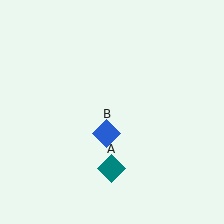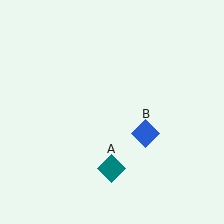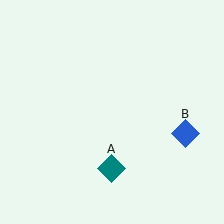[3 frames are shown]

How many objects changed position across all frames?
1 object changed position: blue diamond (object B).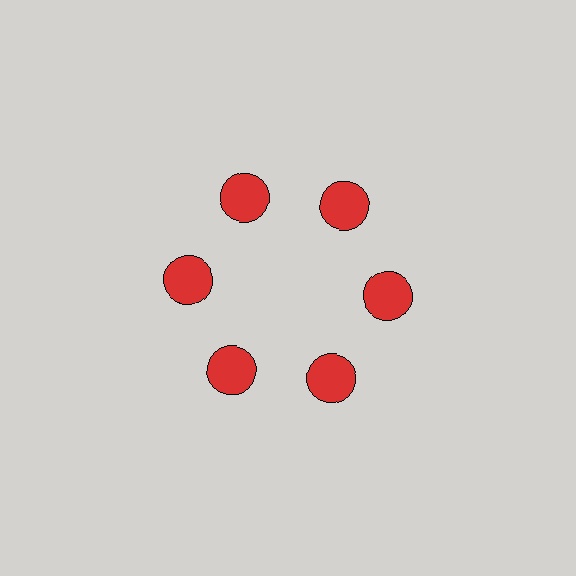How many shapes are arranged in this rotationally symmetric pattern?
There are 6 shapes, arranged in 6 groups of 1.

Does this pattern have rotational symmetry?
Yes, this pattern has 6-fold rotational symmetry. It looks the same after rotating 60 degrees around the center.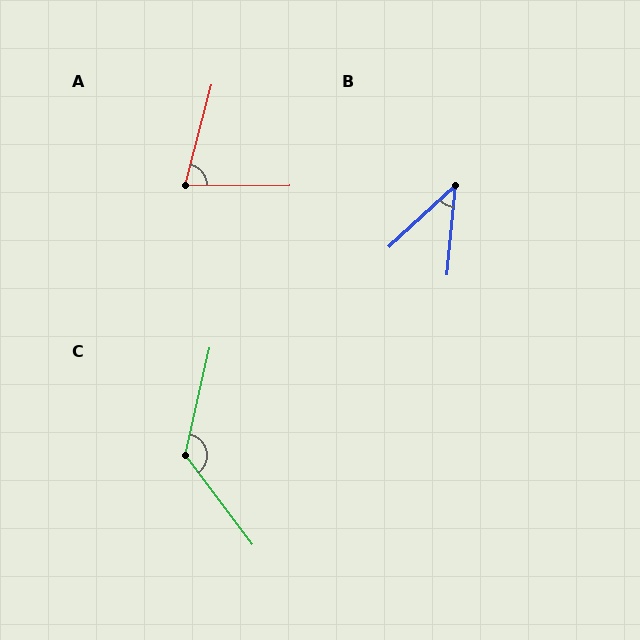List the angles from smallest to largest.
B (42°), A (75°), C (131°).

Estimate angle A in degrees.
Approximately 75 degrees.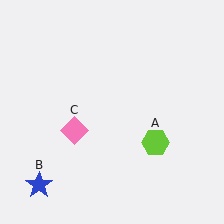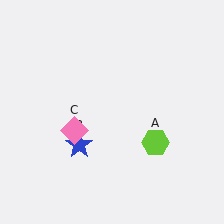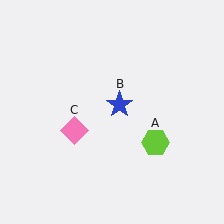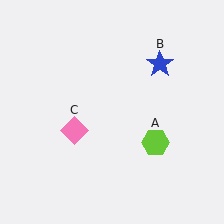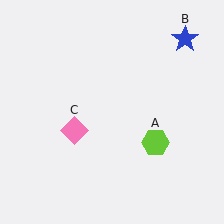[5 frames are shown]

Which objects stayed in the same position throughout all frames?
Lime hexagon (object A) and pink diamond (object C) remained stationary.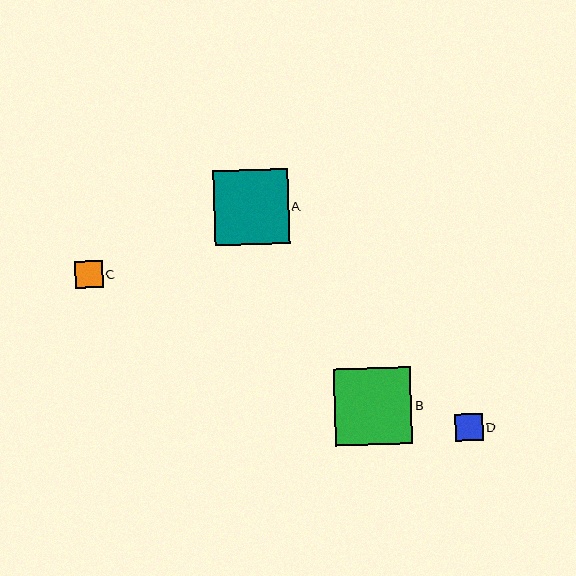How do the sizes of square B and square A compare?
Square B and square A are approximately the same size.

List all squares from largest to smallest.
From largest to smallest: B, A, C, D.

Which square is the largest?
Square B is the largest with a size of approximately 77 pixels.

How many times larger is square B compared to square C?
Square B is approximately 2.8 times the size of square C.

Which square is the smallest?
Square D is the smallest with a size of approximately 28 pixels.